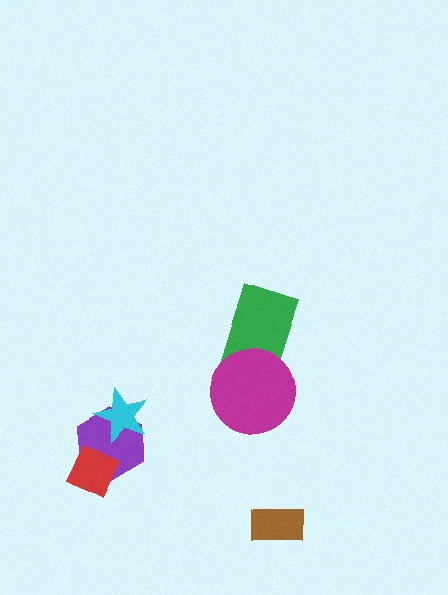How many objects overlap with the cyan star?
1 object overlaps with the cyan star.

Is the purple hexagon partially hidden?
Yes, it is partially covered by another shape.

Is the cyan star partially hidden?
No, no other shape covers it.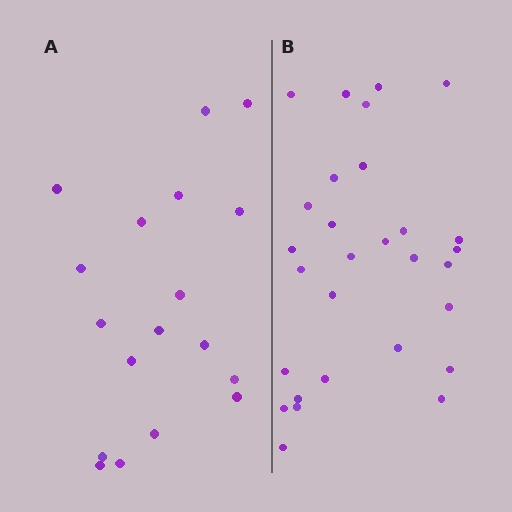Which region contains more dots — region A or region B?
Region B (the right region) has more dots.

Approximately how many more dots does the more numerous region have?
Region B has roughly 12 or so more dots than region A.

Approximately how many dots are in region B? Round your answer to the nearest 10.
About 30 dots. (The exact count is 29, which rounds to 30.)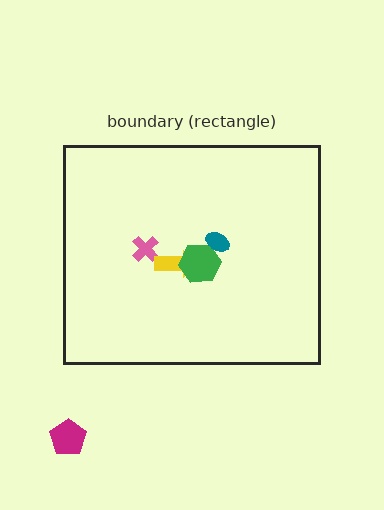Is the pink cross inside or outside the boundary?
Inside.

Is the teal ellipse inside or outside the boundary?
Inside.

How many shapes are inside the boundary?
4 inside, 1 outside.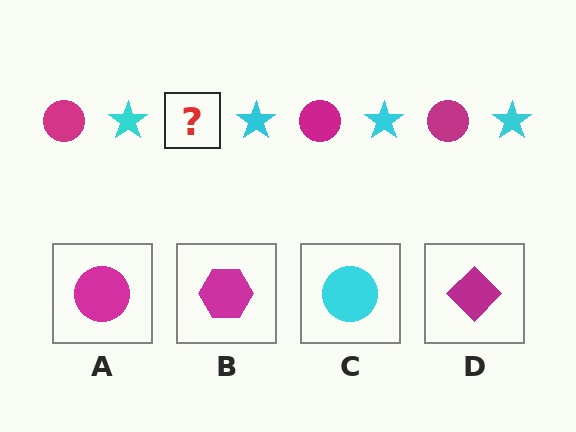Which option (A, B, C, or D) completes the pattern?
A.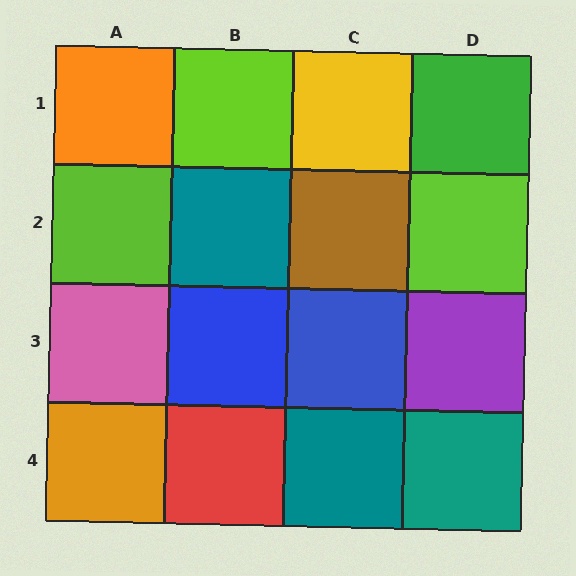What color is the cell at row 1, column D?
Green.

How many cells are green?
1 cell is green.